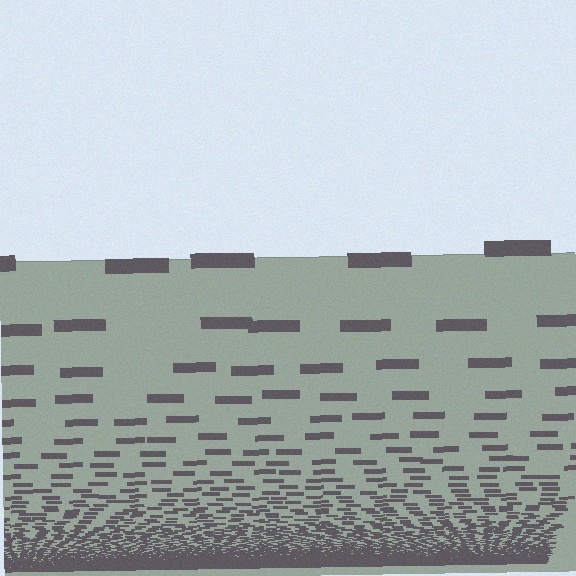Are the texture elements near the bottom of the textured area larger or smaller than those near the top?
Smaller. The gradient is inverted — elements near the bottom are smaller and denser.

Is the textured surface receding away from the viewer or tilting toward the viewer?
The surface appears to tilt toward the viewer. Texture elements get larger and sparser toward the top.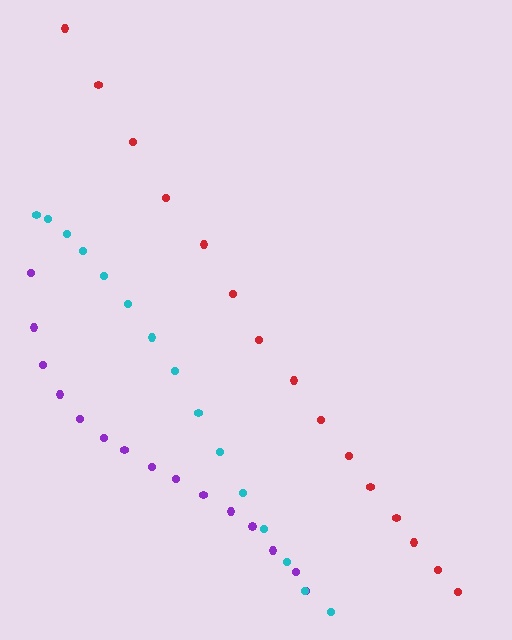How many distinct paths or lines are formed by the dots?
There are 3 distinct paths.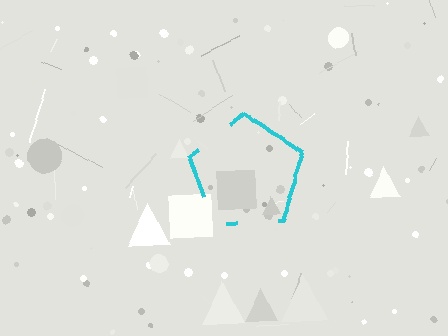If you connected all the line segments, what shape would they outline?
They would outline a pentagon.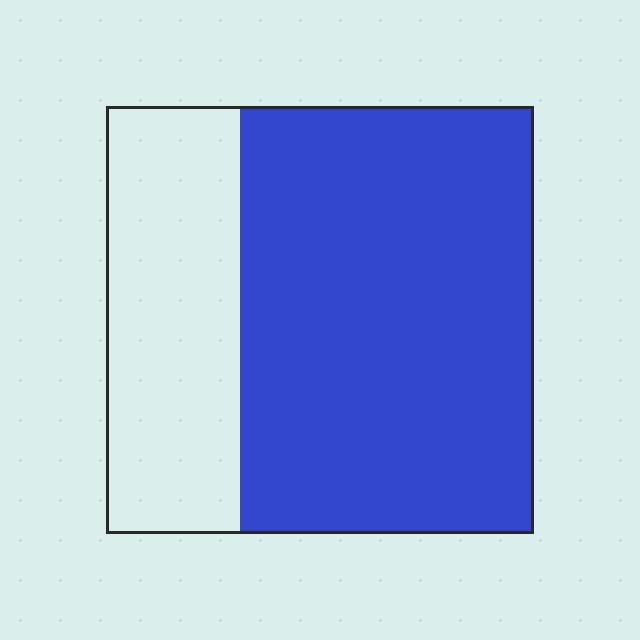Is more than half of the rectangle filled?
Yes.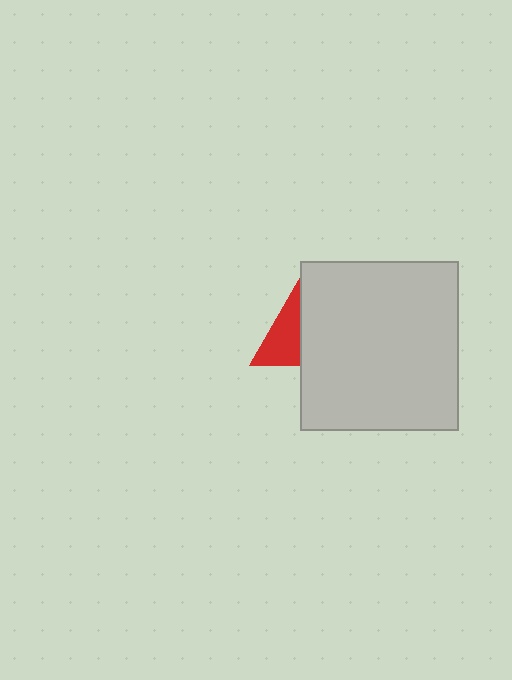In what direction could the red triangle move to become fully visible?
The red triangle could move left. That would shift it out from behind the light gray rectangle entirely.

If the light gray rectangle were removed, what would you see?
You would see the complete red triangle.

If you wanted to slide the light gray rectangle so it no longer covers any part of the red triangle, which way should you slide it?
Slide it right — that is the most direct way to separate the two shapes.